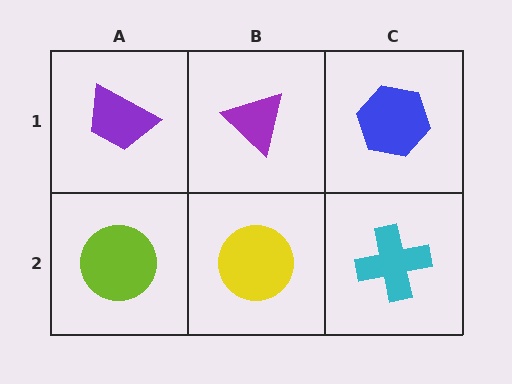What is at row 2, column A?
A lime circle.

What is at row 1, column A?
A purple trapezoid.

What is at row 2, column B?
A yellow circle.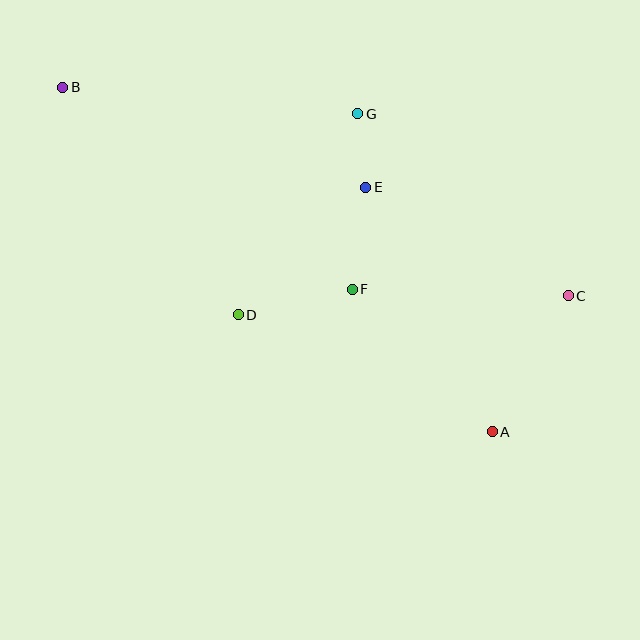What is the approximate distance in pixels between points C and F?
The distance between C and F is approximately 216 pixels.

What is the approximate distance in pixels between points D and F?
The distance between D and F is approximately 117 pixels.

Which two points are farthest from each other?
Points A and B are farthest from each other.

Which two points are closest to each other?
Points E and G are closest to each other.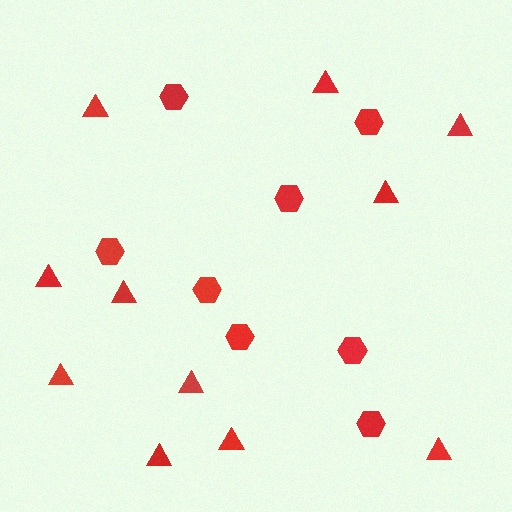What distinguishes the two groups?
There are 2 groups: one group of hexagons (8) and one group of triangles (11).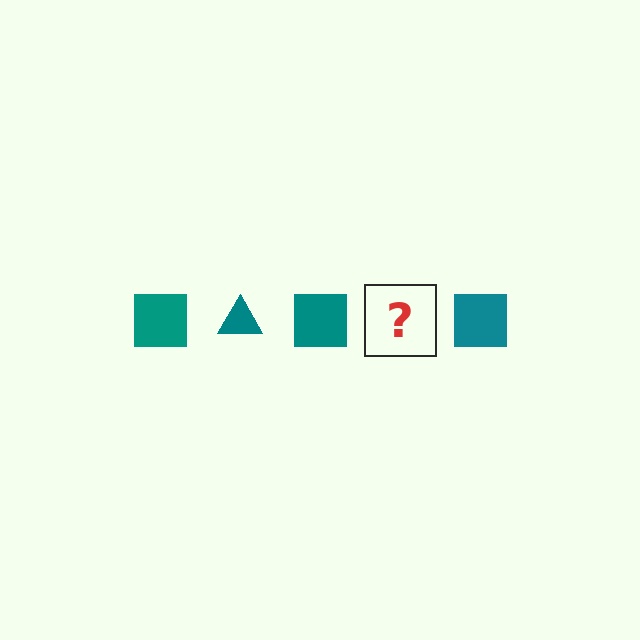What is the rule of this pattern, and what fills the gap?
The rule is that the pattern cycles through square, triangle shapes in teal. The gap should be filled with a teal triangle.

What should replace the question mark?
The question mark should be replaced with a teal triangle.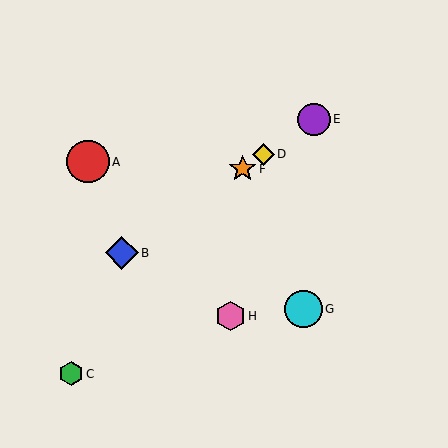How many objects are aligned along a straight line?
4 objects (B, D, E, F) are aligned along a straight line.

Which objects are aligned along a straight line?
Objects B, D, E, F are aligned along a straight line.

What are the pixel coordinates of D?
Object D is at (263, 154).